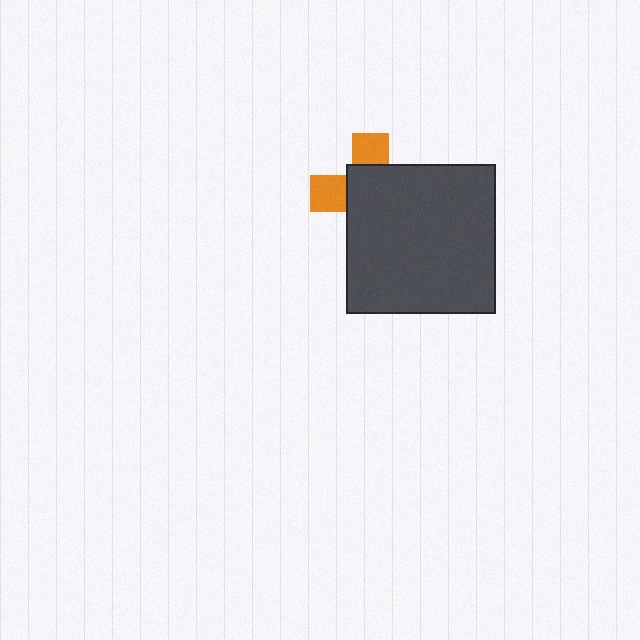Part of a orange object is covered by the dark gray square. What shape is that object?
It is a cross.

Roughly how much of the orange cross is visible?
A small part of it is visible (roughly 32%).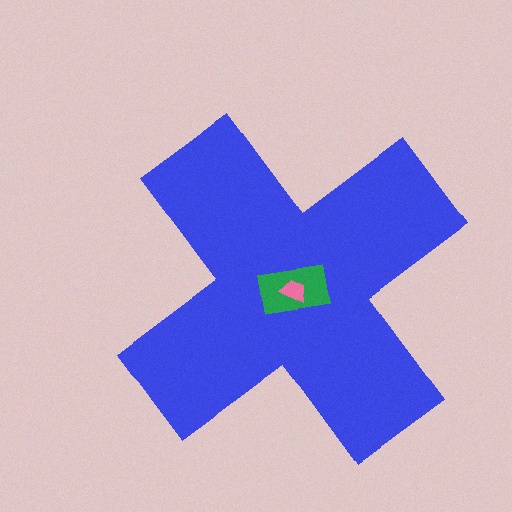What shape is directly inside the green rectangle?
The pink trapezoid.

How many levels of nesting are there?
3.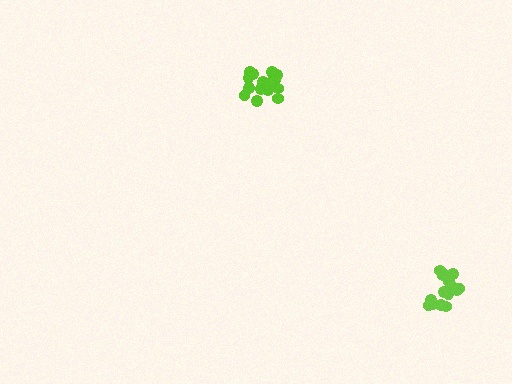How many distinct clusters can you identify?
There are 2 distinct clusters.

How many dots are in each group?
Group 1: 18 dots, Group 2: 17 dots (35 total).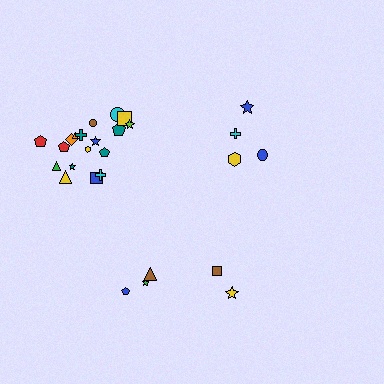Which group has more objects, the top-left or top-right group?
The top-left group.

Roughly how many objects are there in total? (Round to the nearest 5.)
Roughly 25 objects in total.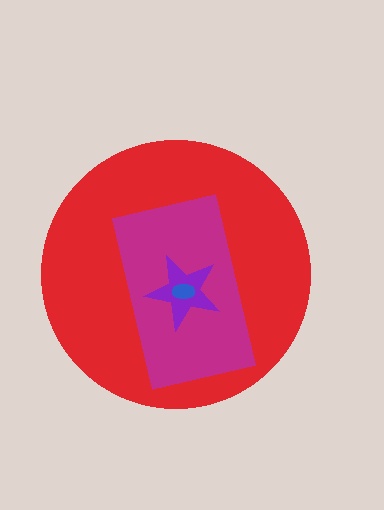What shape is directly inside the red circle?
The magenta rectangle.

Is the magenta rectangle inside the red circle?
Yes.